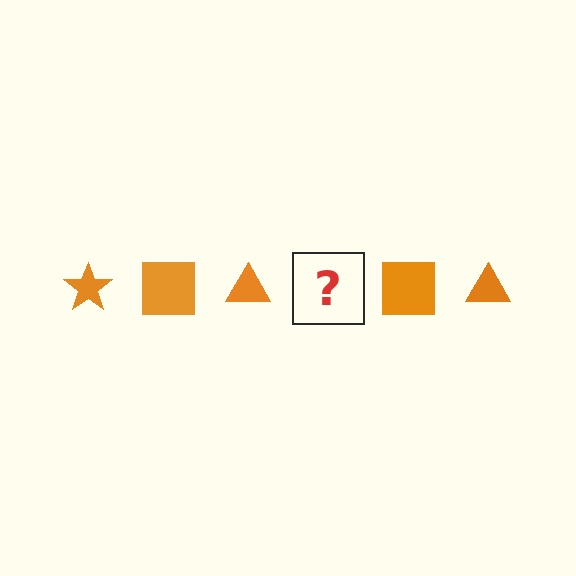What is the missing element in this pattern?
The missing element is an orange star.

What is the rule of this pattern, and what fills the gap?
The rule is that the pattern cycles through star, square, triangle shapes in orange. The gap should be filled with an orange star.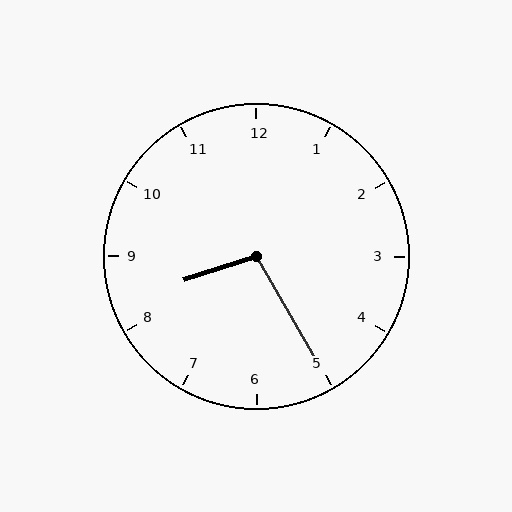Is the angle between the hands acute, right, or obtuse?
It is obtuse.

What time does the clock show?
8:25.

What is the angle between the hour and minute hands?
Approximately 102 degrees.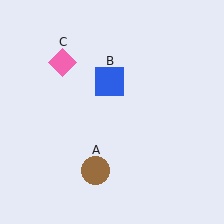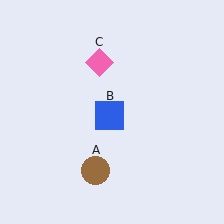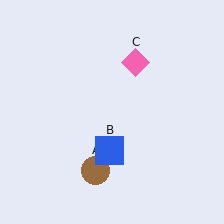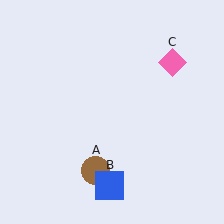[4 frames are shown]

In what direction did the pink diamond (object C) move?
The pink diamond (object C) moved right.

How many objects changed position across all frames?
2 objects changed position: blue square (object B), pink diamond (object C).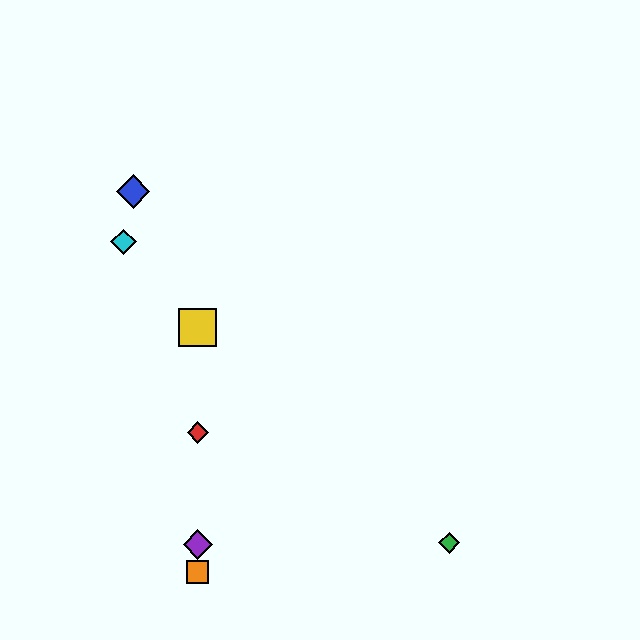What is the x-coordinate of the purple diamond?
The purple diamond is at x≈198.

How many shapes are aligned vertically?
4 shapes (the red diamond, the yellow square, the purple diamond, the orange square) are aligned vertically.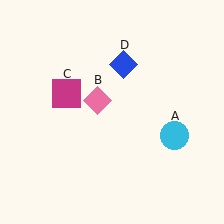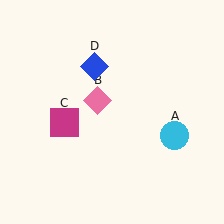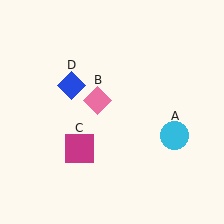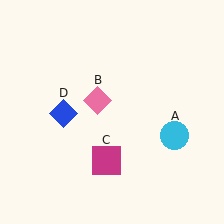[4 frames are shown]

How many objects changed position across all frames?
2 objects changed position: magenta square (object C), blue diamond (object D).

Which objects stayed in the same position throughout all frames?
Cyan circle (object A) and pink diamond (object B) remained stationary.